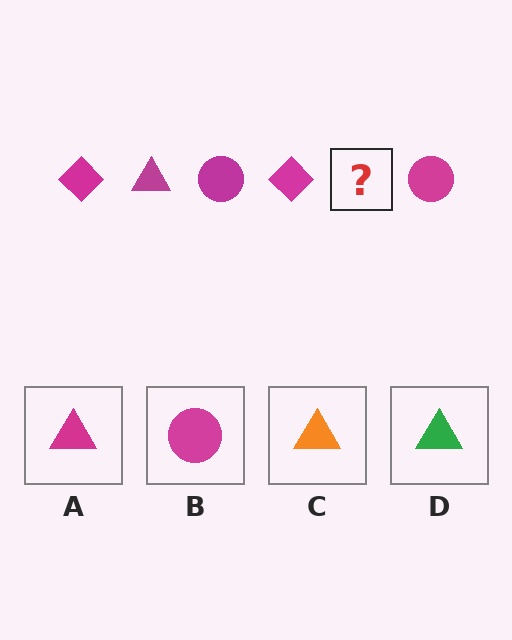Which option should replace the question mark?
Option A.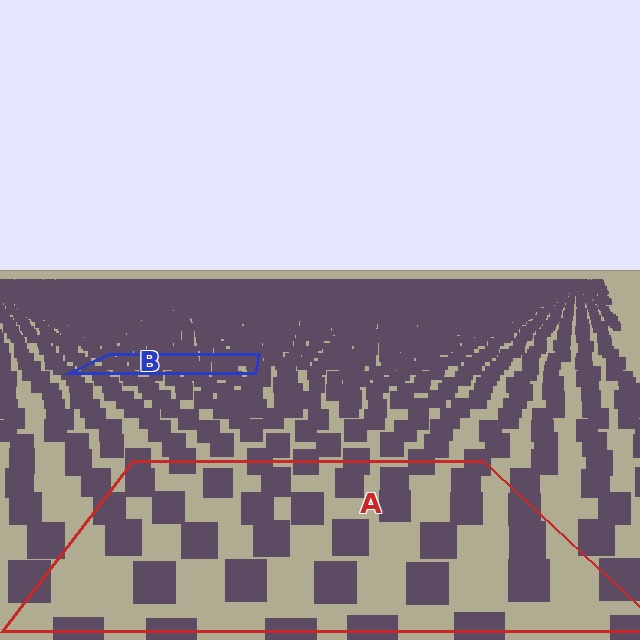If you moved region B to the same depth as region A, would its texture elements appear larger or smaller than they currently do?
They would appear larger. At a closer depth, the same texture elements are projected at a bigger on-screen size.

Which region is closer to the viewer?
Region A is closer. The texture elements there are larger and more spread out.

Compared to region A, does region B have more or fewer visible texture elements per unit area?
Region B has more texture elements per unit area — they are packed more densely because it is farther away.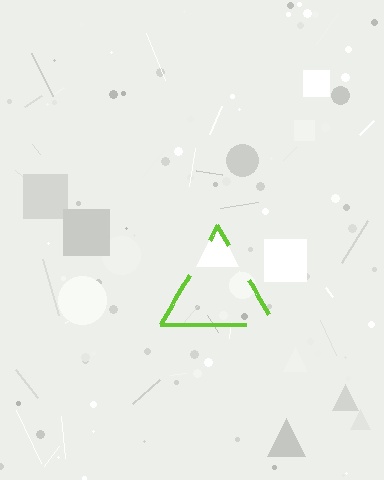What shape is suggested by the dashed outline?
The dashed outline suggests a triangle.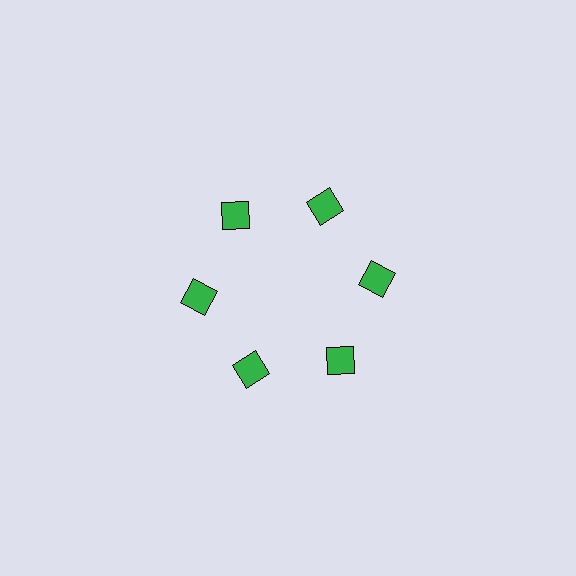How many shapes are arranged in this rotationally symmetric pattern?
There are 6 shapes, arranged in 6 groups of 1.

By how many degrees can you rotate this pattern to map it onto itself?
The pattern maps onto itself every 60 degrees of rotation.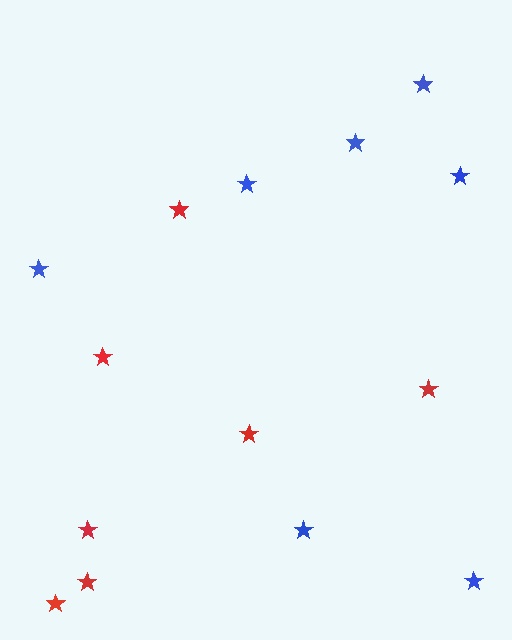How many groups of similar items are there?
There are 2 groups: one group of blue stars (7) and one group of red stars (7).